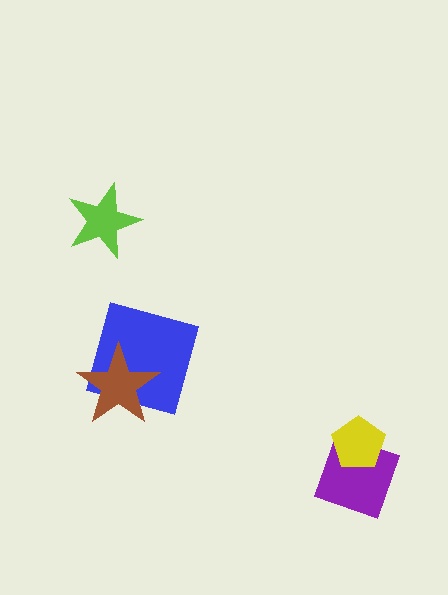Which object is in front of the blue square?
The brown star is in front of the blue square.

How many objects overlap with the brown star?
1 object overlaps with the brown star.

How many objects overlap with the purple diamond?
1 object overlaps with the purple diamond.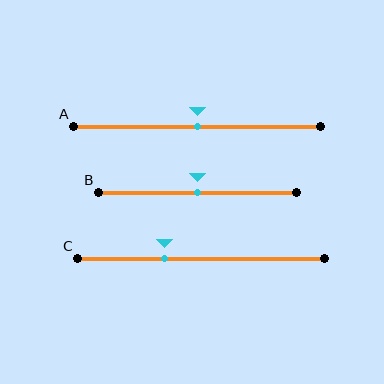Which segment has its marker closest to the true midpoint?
Segment A has its marker closest to the true midpoint.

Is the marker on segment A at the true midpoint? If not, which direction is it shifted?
Yes, the marker on segment A is at the true midpoint.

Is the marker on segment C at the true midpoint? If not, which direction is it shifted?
No, the marker on segment C is shifted to the left by about 15% of the segment length.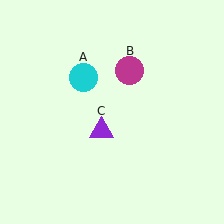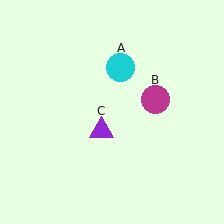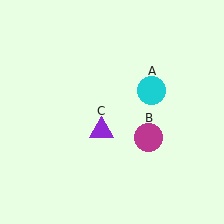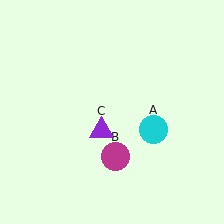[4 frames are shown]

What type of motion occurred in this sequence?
The cyan circle (object A), magenta circle (object B) rotated clockwise around the center of the scene.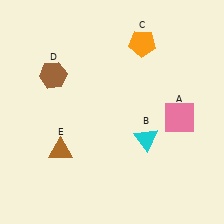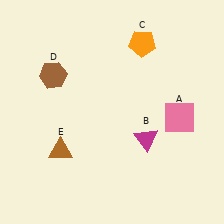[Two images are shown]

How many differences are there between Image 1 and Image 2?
There is 1 difference between the two images.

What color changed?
The triangle (B) changed from cyan in Image 1 to magenta in Image 2.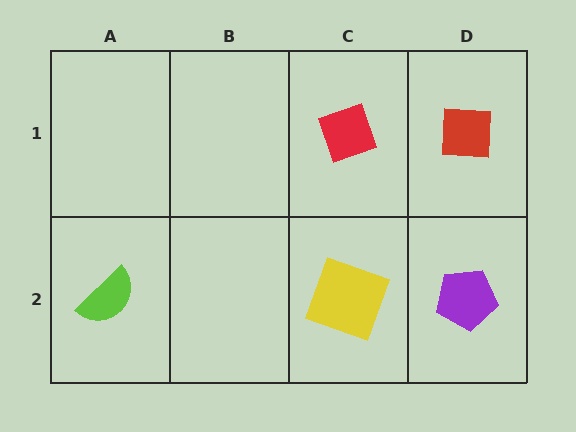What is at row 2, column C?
A yellow square.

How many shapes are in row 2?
3 shapes.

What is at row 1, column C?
A red diamond.